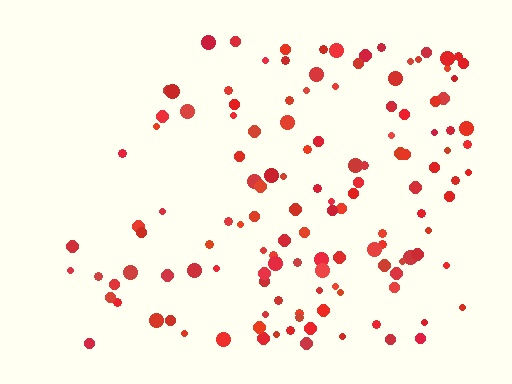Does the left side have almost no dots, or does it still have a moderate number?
Still a moderate number, just noticeably fewer than the right.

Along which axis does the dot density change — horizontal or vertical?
Horizontal.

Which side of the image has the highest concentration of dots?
The right.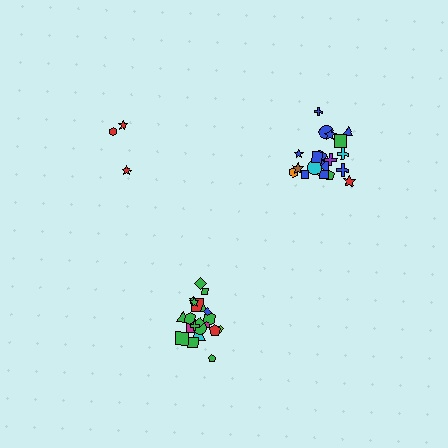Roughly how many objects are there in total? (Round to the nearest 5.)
Roughly 45 objects in total.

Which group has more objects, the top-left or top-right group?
The top-right group.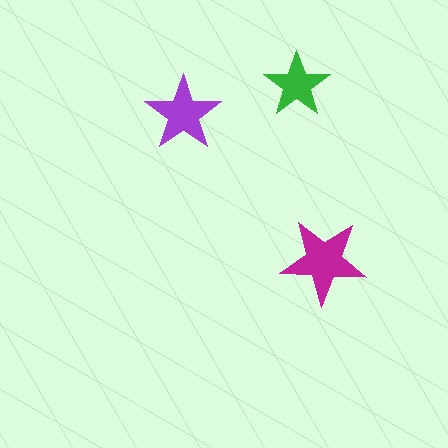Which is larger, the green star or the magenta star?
The magenta one.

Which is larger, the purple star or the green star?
The purple one.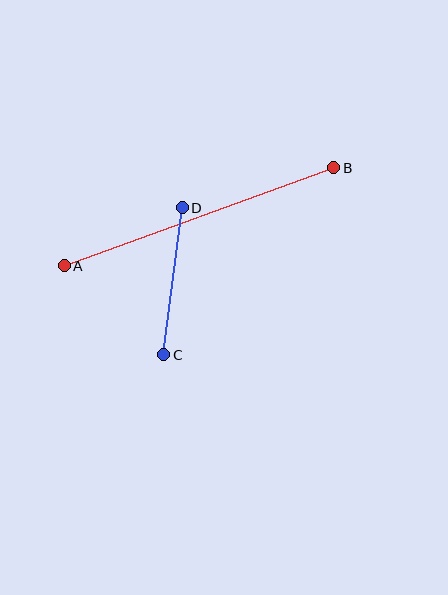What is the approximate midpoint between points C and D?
The midpoint is at approximately (173, 281) pixels.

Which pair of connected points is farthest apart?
Points A and B are farthest apart.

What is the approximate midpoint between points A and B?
The midpoint is at approximately (199, 217) pixels.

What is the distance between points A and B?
The distance is approximately 287 pixels.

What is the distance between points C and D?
The distance is approximately 148 pixels.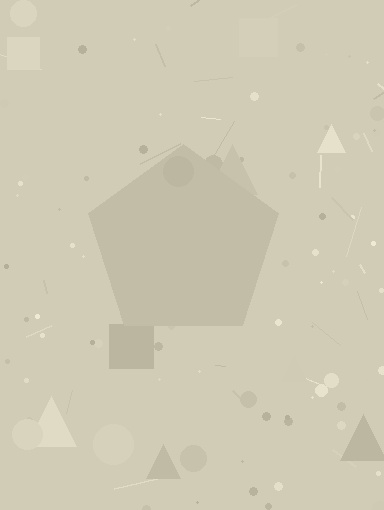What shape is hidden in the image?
A pentagon is hidden in the image.